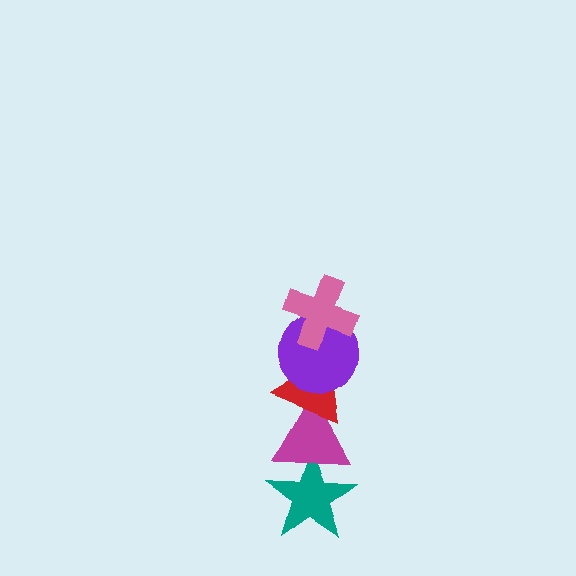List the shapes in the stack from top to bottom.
From top to bottom: the pink cross, the purple circle, the red triangle, the magenta triangle, the teal star.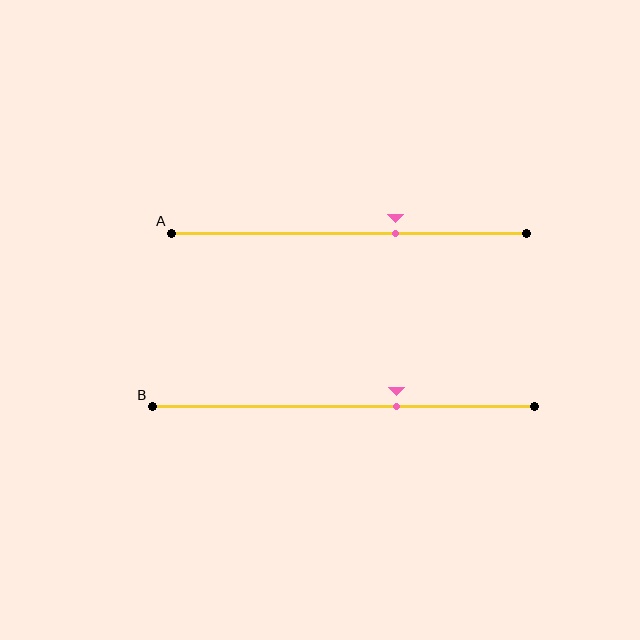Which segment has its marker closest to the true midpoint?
Segment A has its marker closest to the true midpoint.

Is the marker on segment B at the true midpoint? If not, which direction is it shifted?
No, the marker on segment B is shifted to the right by about 14% of the segment length.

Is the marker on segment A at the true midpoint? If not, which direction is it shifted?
No, the marker on segment A is shifted to the right by about 13% of the segment length.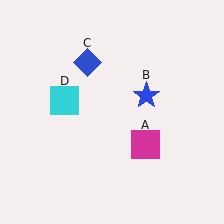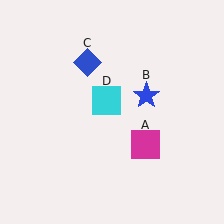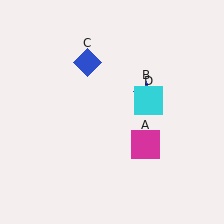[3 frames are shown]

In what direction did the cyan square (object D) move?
The cyan square (object D) moved right.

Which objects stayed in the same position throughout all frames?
Magenta square (object A) and blue star (object B) and blue diamond (object C) remained stationary.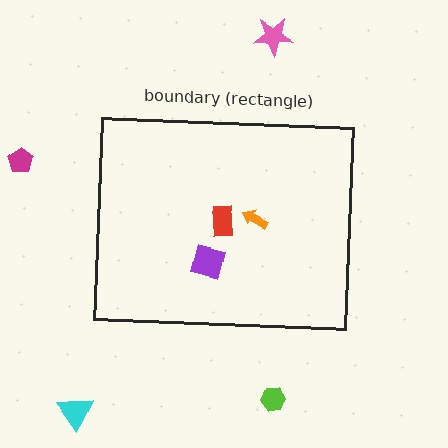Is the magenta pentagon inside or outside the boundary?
Outside.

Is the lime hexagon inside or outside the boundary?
Outside.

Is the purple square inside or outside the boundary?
Inside.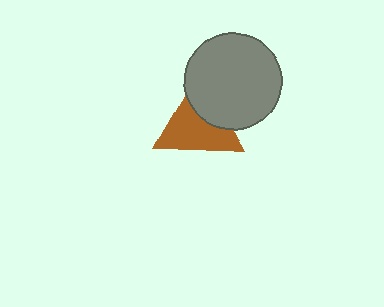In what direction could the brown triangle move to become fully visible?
The brown triangle could move toward the lower-left. That would shift it out from behind the gray circle entirely.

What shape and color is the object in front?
The object in front is a gray circle.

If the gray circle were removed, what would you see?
You would see the complete brown triangle.